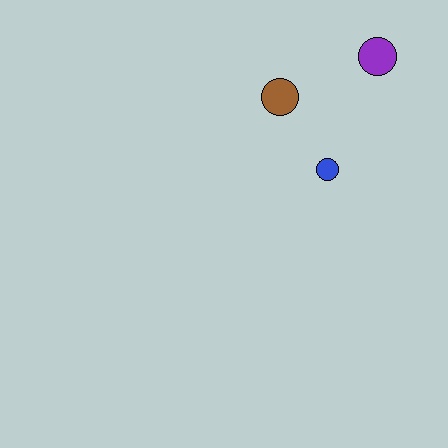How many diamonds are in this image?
There are no diamonds.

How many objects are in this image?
There are 3 objects.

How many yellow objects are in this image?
There are no yellow objects.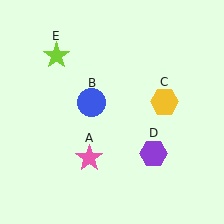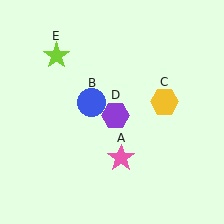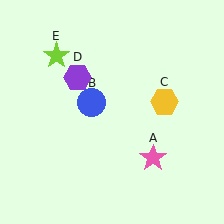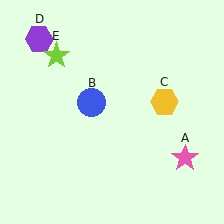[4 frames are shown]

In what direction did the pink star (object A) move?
The pink star (object A) moved right.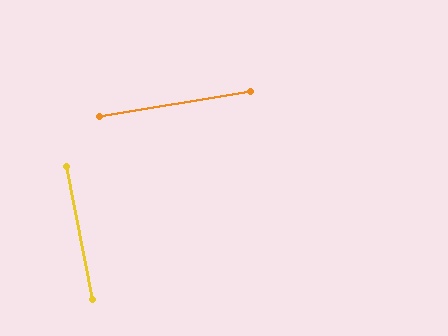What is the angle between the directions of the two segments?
Approximately 89 degrees.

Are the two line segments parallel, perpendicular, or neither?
Perpendicular — they meet at approximately 89°.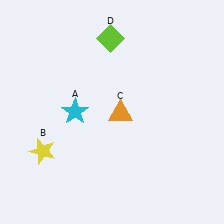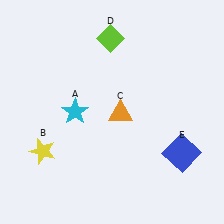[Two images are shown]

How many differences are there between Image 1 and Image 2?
There is 1 difference between the two images.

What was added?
A blue square (E) was added in Image 2.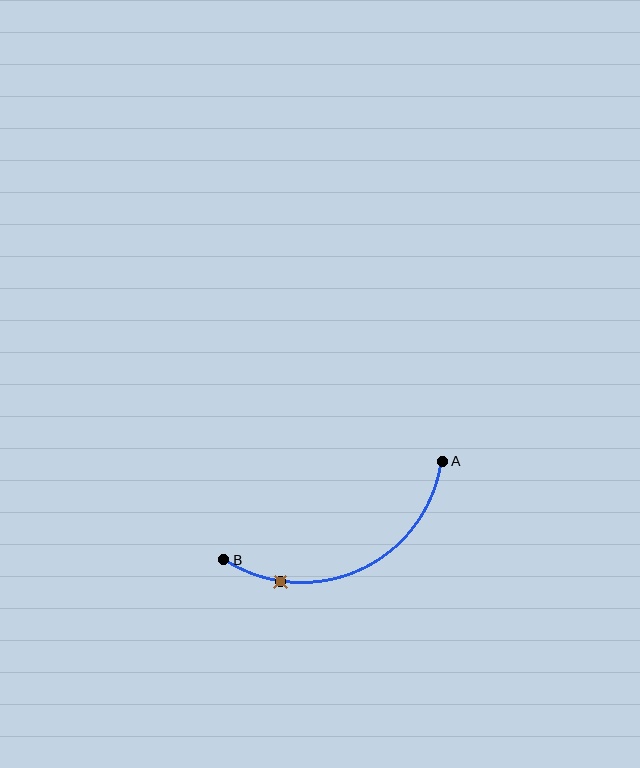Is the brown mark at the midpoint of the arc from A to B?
No. The brown mark lies on the arc but is closer to endpoint B. The arc midpoint would be at the point on the curve equidistant along the arc from both A and B.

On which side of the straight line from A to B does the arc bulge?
The arc bulges below the straight line connecting A and B.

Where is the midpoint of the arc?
The arc midpoint is the point on the curve farthest from the straight line joining A and B. It sits below that line.